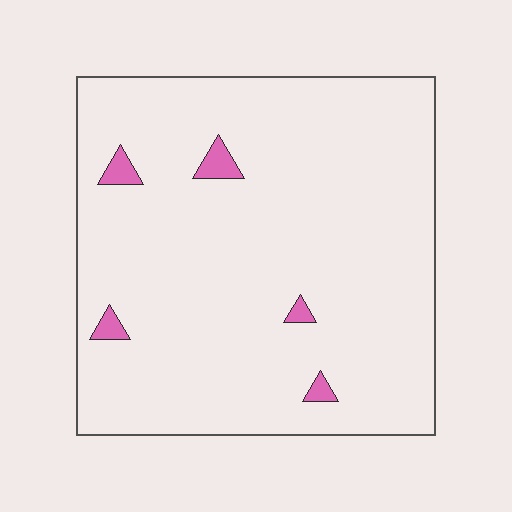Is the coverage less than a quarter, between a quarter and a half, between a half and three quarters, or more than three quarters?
Less than a quarter.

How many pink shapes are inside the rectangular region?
5.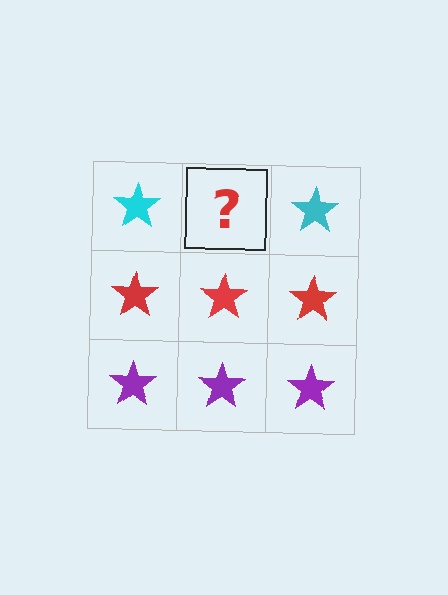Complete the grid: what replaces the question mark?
The question mark should be replaced with a cyan star.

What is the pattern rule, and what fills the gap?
The rule is that each row has a consistent color. The gap should be filled with a cyan star.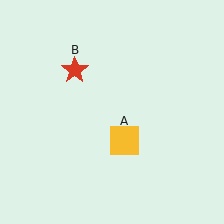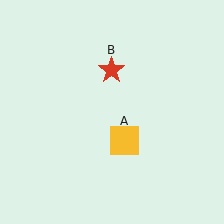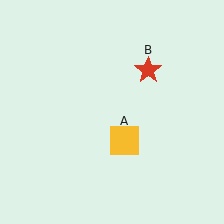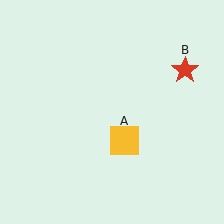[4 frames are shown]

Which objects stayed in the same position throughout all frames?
Yellow square (object A) remained stationary.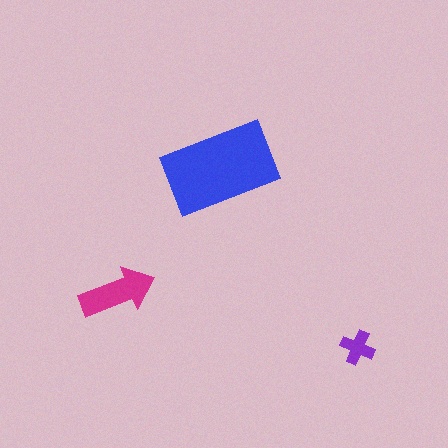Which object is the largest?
The blue rectangle.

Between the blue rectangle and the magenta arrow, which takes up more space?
The blue rectangle.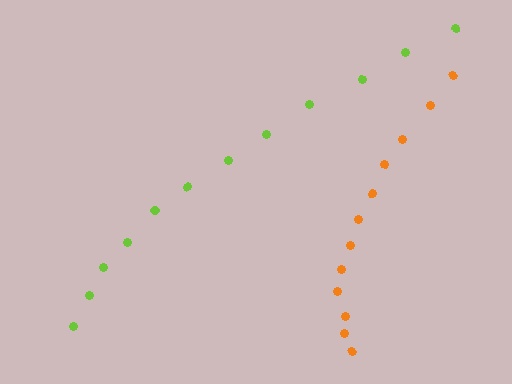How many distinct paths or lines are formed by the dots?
There are 2 distinct paths.